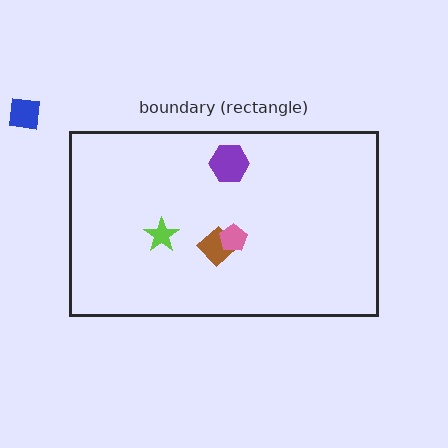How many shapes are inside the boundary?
4 inside, 1 outside.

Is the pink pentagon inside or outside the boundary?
Inside.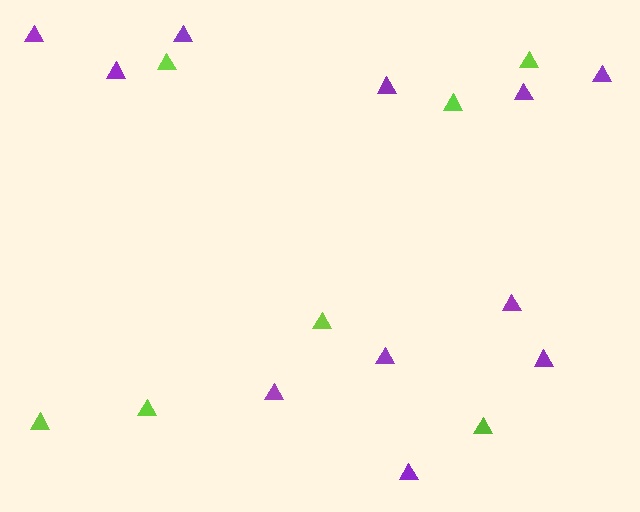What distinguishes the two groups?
There are 2 groups: one group of lime triangles (7) and one group of purple triangles (11).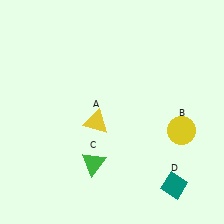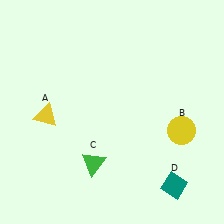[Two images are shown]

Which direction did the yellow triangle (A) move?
The yellow triangle (A) moved left.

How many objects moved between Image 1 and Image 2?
1 object moved between the two images.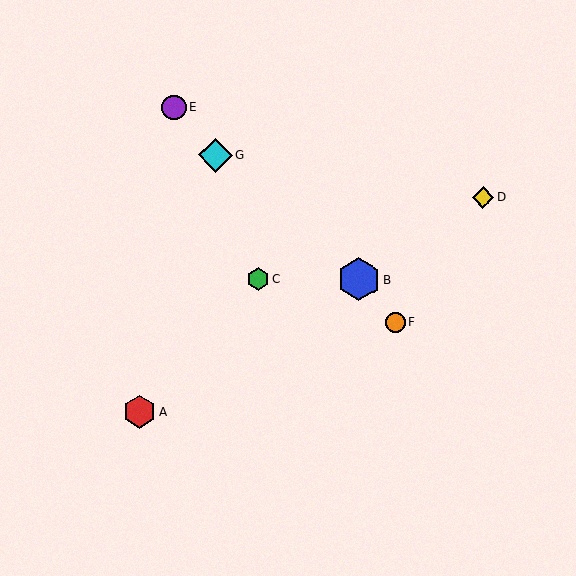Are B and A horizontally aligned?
No, B is at y≈279 and A is at y≈412.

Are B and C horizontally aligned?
Yes, both are at y≈279.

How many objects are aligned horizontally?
2 objects (B, C) are aligned horizontally.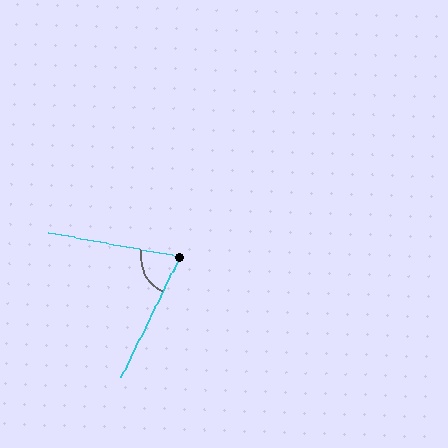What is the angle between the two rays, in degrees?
Approximately 74 degrees.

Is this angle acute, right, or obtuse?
It is acute.